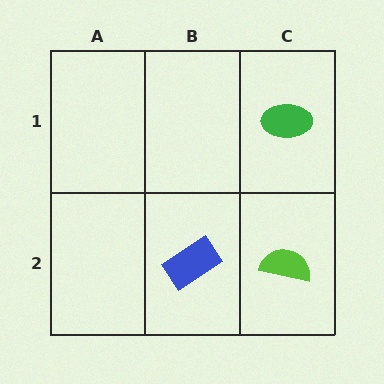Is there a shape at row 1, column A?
No, that cell is empty.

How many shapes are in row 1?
1 shape.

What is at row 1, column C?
A green ellipse.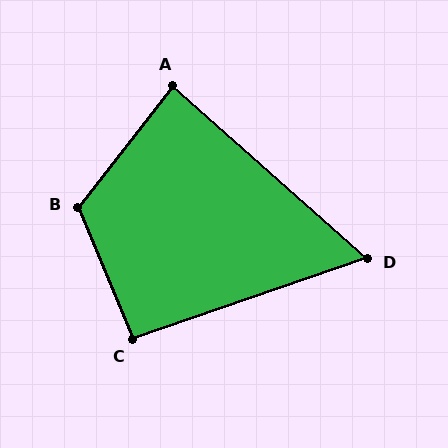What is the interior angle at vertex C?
Approximately 94 degrees (approximately right).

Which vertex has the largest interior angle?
B, at approximately 119 degrees.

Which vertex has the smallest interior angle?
D, at approximately 61 degrees.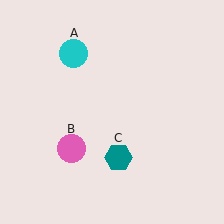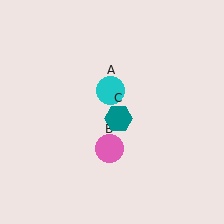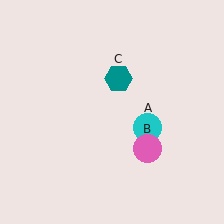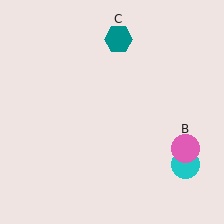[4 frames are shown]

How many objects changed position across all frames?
3 objects changed position: cyan circle (object A), pink circle (object B), teal hexagon (object C).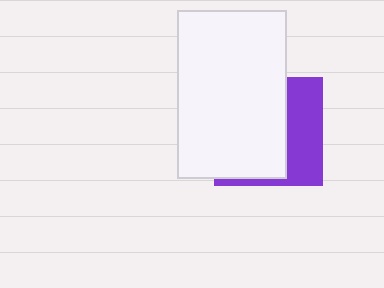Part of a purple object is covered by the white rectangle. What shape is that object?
It is a square.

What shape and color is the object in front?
The object in front is a white rectangle.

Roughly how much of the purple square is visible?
A small part of it is visible (roughly 36%).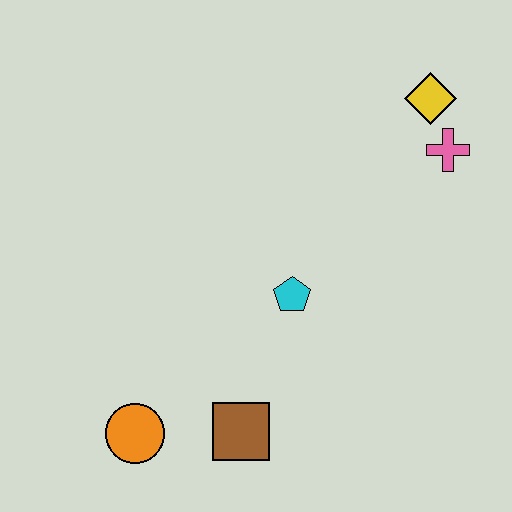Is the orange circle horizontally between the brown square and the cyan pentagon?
No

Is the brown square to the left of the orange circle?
No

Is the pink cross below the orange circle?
No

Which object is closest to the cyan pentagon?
The brown square is closest to the cyan pentagon.